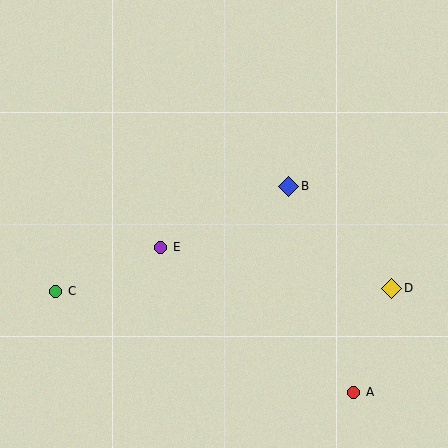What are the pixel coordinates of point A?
Point A is at (354, 392).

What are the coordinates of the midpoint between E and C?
The midpoint between E and C is at (108, 269).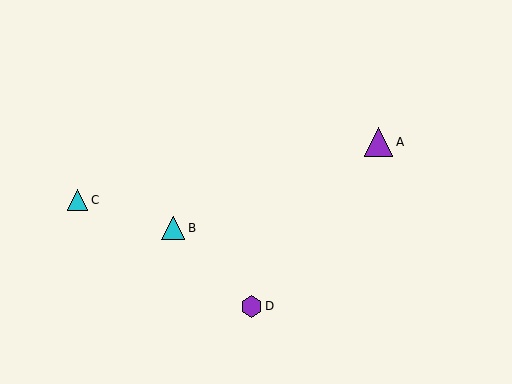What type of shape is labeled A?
Shape A is a purple triangle.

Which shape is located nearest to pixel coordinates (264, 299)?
The purple hexagon (labeled D) at (251, 306) is nearest to that location.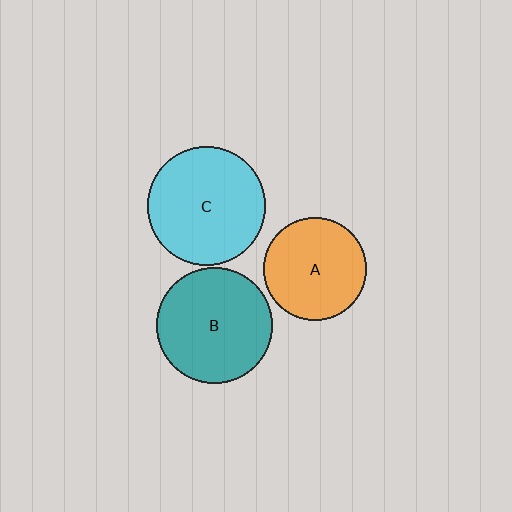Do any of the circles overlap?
No, none of the circles overlap.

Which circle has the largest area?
Circle C (cyan).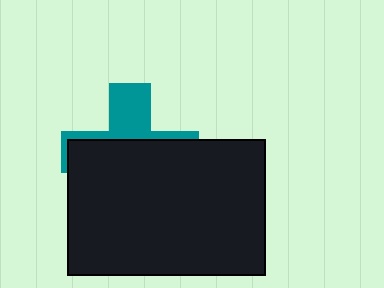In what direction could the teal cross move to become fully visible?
The teal cross could move up. That would shift it out from behind the black rectangle entirely.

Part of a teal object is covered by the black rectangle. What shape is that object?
It is a cross.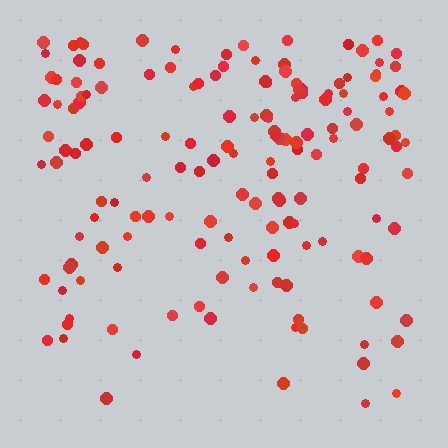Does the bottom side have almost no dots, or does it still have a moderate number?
Still a moderate number, just noticeably fewer than the top.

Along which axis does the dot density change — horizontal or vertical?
Vertical.